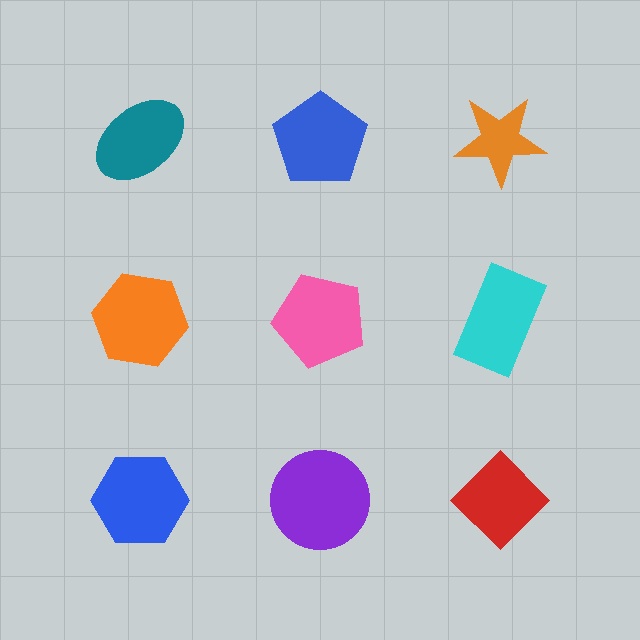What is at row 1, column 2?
A blue pentagon.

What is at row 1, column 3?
An orange star.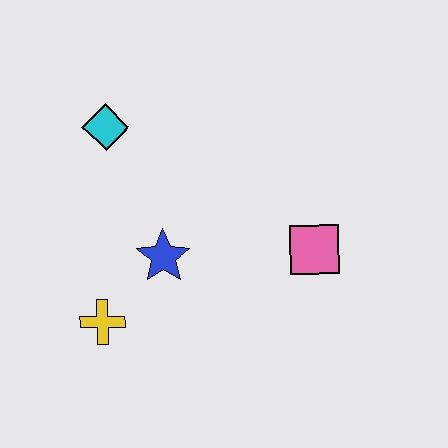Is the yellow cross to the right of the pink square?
No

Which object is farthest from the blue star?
The pink square is farthest from the blue star.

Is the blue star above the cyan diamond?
No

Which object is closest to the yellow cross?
The blue star is closest to the yellow cross.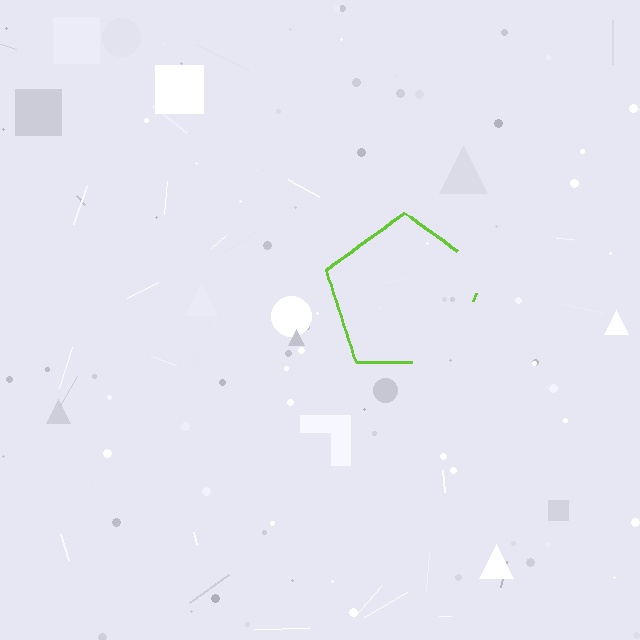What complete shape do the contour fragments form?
The contour fragments form a pentagon.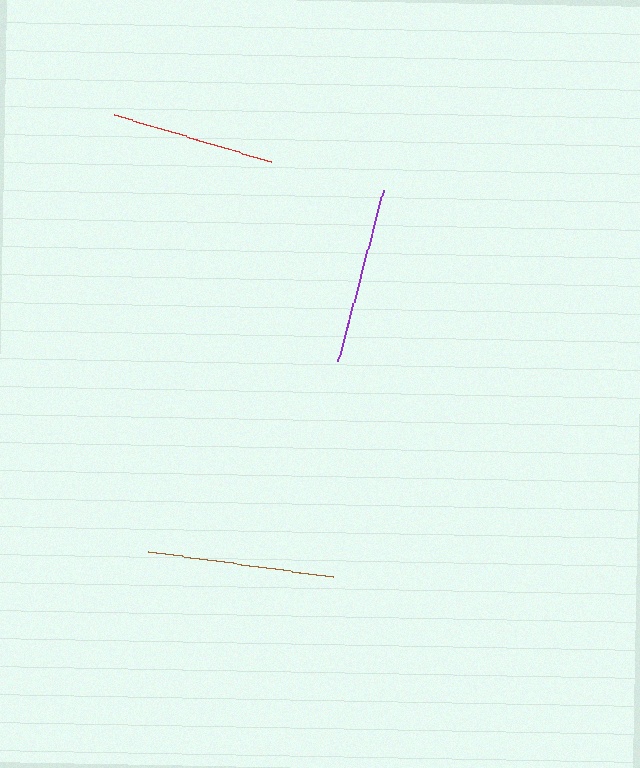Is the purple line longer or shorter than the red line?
The purple line is longer than the red line.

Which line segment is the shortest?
The red line is the shortest at approximately 164 pixels.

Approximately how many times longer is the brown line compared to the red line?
The brown line is approximately 1.1 times the length of the red line.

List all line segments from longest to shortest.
From longest to shortest: brown, purple, red.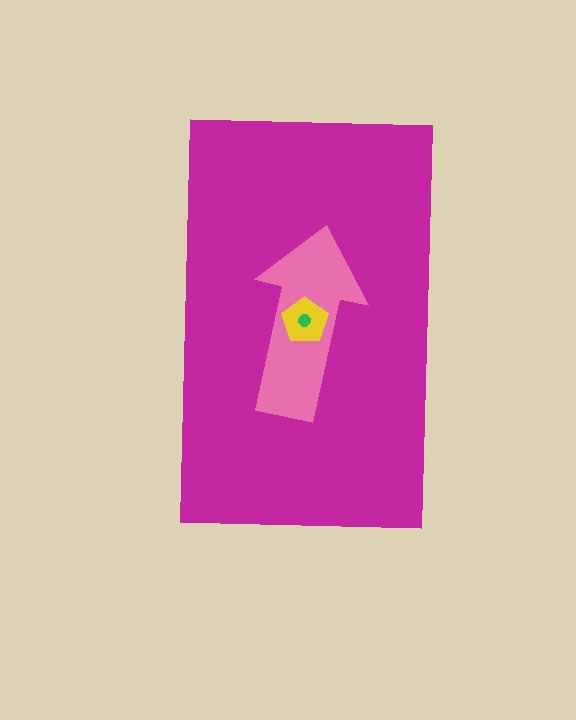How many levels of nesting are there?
4.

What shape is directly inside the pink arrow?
The yellow pentagon.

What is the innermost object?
The green circle.